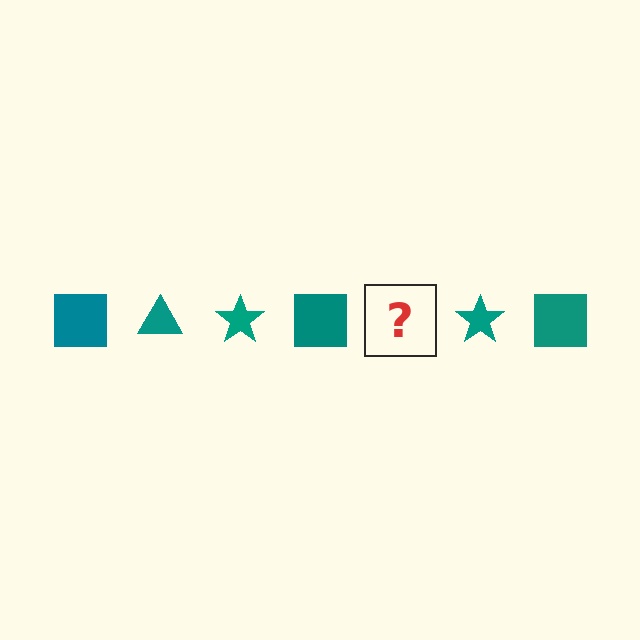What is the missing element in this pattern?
The missing element is a teal triangle.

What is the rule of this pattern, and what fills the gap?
The rule is that the pattern cycles through square, triangle, star shapes in teal. The gap should be filled with a teal triangle.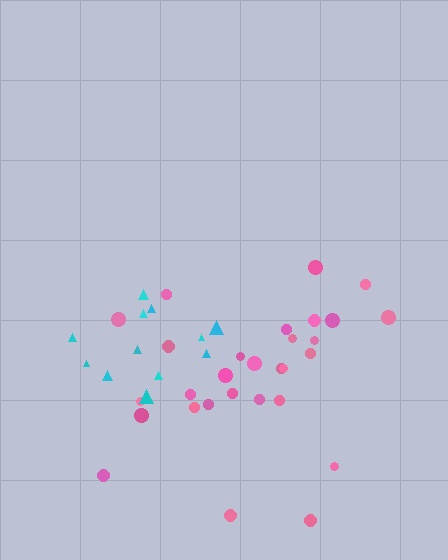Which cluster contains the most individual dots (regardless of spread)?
Pink (29).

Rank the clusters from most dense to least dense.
cyan, pink.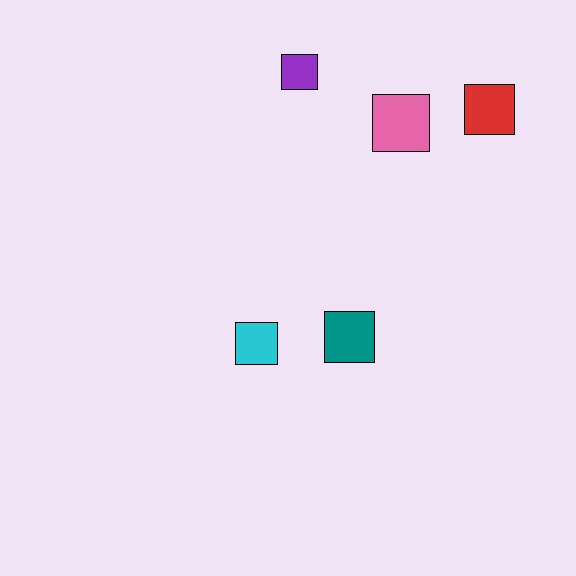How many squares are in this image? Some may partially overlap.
There are 5 squares.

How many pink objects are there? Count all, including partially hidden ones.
There is 1 pink object.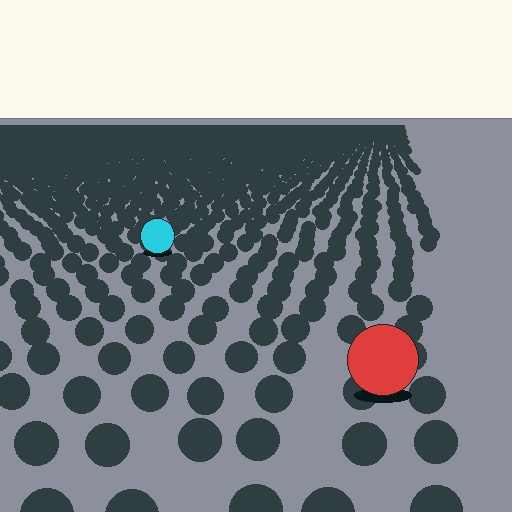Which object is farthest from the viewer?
The cyan circle is farthest from the viewer. It appears smaller and the ground texture around it is denser.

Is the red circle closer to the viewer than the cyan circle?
Yes. The red circle is closer — you can tell from the texture gradient: the ground texture is coarser near it.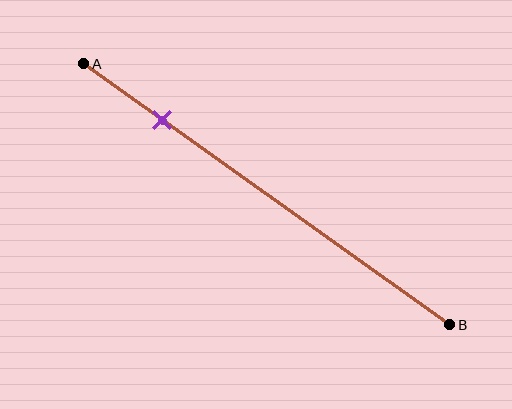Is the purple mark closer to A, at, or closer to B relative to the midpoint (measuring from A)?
The purple mark is closer to point A than the midpoint of segment AB.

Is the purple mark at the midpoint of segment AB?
No, the mark is at about 20% from A, not at the 50% midpoint.